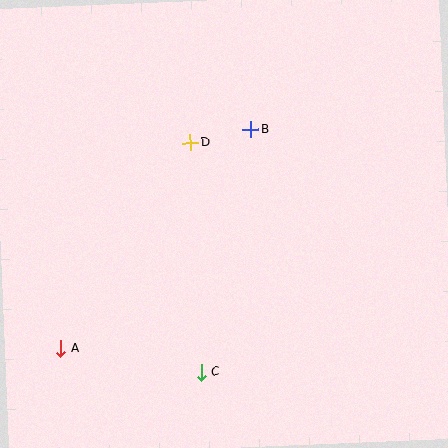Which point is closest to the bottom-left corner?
Point A is closest to the bottom-left corner.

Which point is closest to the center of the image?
Point D at (190, 143) is closest to the center.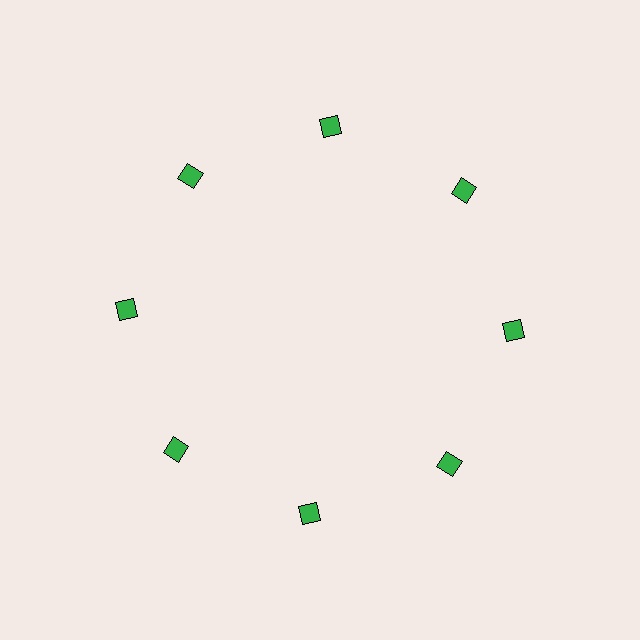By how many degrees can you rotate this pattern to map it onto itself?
The pattern maps onto itself every 45 degrees of rotation.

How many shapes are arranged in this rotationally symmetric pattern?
There are 8 shapes, arranged in 8 groups of 1.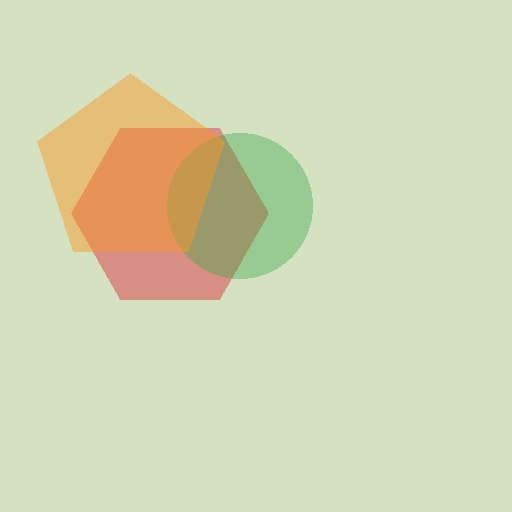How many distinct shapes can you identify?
There are 3 distinct shapes: a red hexagon, a green circle, an orange pentagon.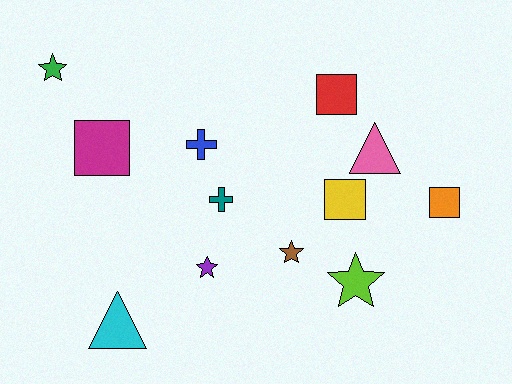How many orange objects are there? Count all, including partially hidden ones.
There is 1 orange object.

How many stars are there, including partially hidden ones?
There are 4 stars.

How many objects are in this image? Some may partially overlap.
There are 12 objects.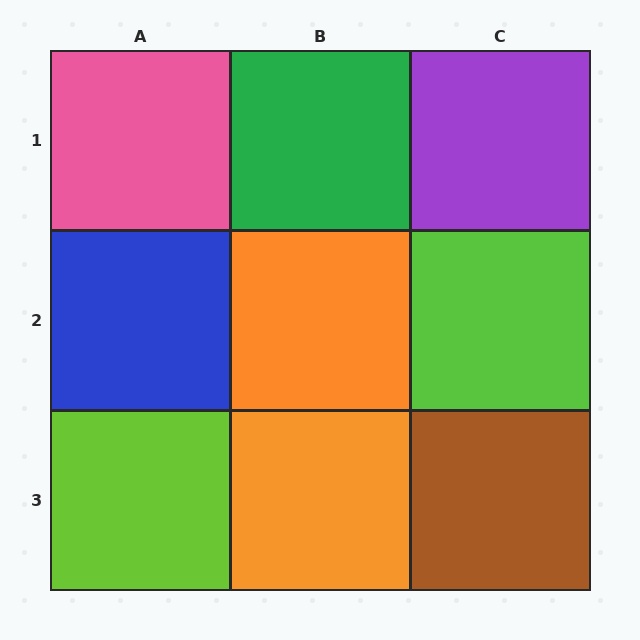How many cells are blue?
1 cell is blue.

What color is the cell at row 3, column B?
Orange.